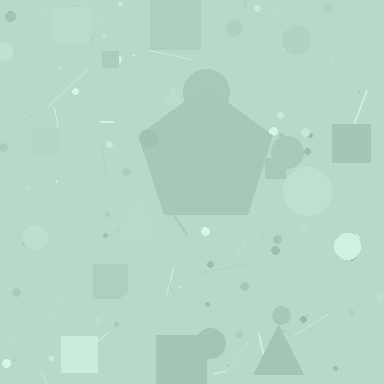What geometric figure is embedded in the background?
A pentagon is embedded in the background.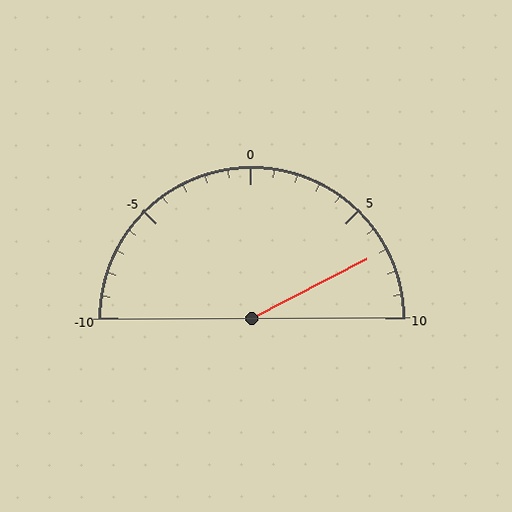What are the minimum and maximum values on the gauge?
The gauge ranges from -10 to 10.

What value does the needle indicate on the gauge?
The needle indicates approximately 7.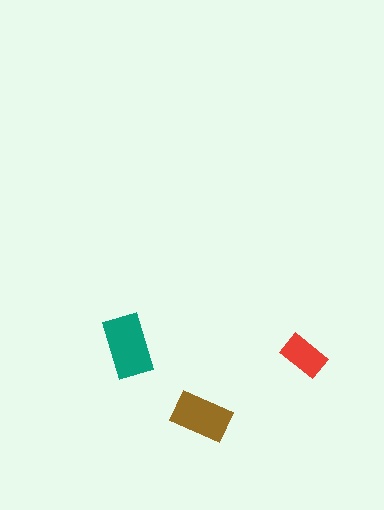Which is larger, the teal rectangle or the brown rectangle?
The teal one.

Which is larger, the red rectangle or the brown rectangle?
The brown one.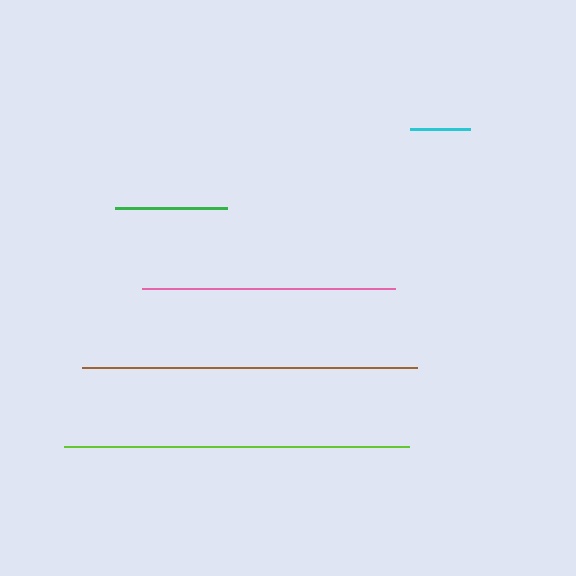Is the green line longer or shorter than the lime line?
The lime line is longer than the green line.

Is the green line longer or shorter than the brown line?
The brown line is longer than the green line.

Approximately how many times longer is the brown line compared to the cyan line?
The brown line is approximately 5.6 times the length of the cyan line.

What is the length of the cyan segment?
The cyan segment is approximately 60 pixels long.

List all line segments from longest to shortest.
From longest to shortest: lime, brown, pink, green, cyan.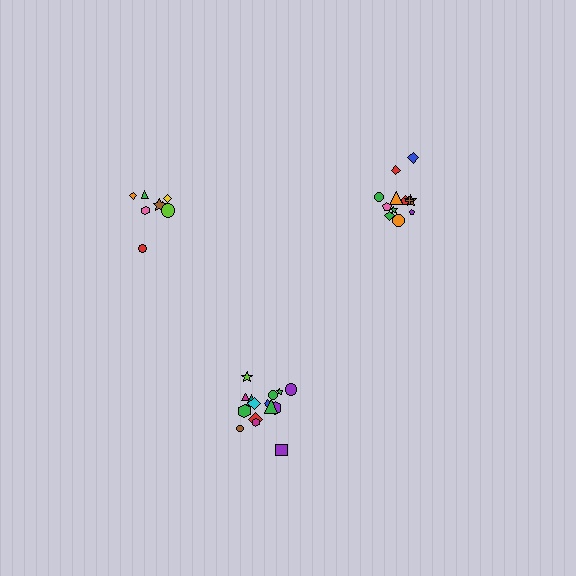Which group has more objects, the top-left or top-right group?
The top-right group.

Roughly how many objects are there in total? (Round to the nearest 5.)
Roughly 35 objects in total.